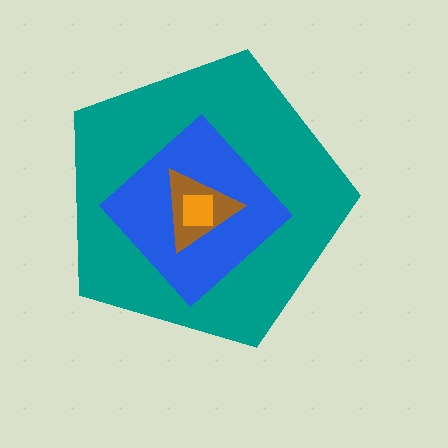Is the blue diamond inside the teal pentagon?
Yes.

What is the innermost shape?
The orange square.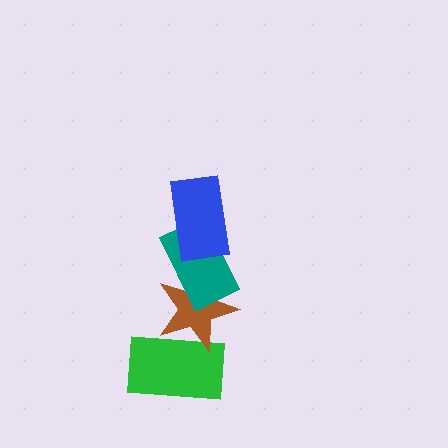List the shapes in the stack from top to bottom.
From top to bottom: the blue rectangle, the teal rectangle, the brown star, the green rectangle.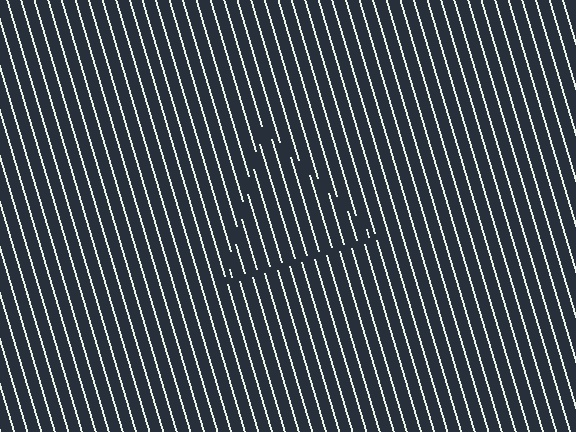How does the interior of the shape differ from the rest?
The interior of the shape contains the same grating, shifted by half a period — the contour is defined by the phase discontinuity where line-ends from the inner and outer gratings abut.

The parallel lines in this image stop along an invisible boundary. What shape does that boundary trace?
An illusory triangle. The interior of the shape contains the same grating, shifted by half a period — the contour is defined by the phase discontinuity where line-ends from the inner and outer gratings abut.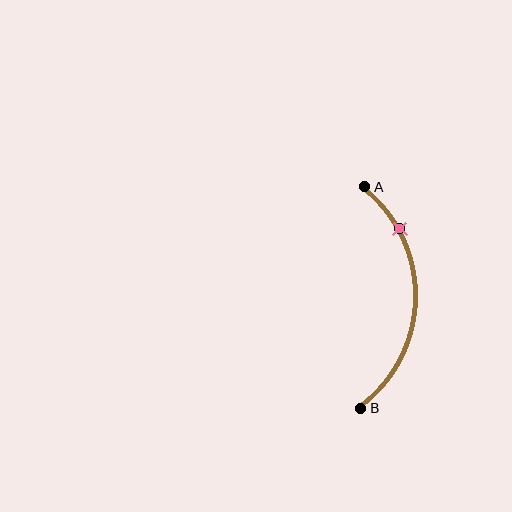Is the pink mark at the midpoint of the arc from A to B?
No. The pink mark lies on the arc but is closer to endpoint A. The arc midpoint would be at the point on the curve equidistant along the arc from both A and B.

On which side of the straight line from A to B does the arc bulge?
The arc bulges to the right of the straight line connecting A and B.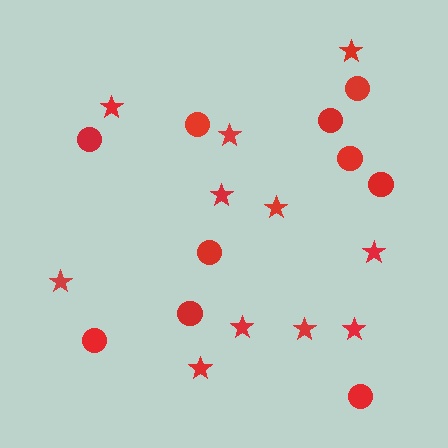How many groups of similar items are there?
There are 2 groups: one group of stars (11) and one group of circles (10).